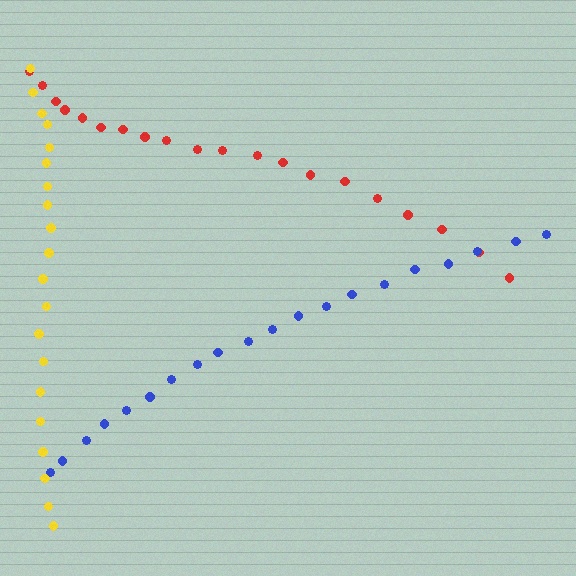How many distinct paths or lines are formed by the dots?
There are 3 distinct paths.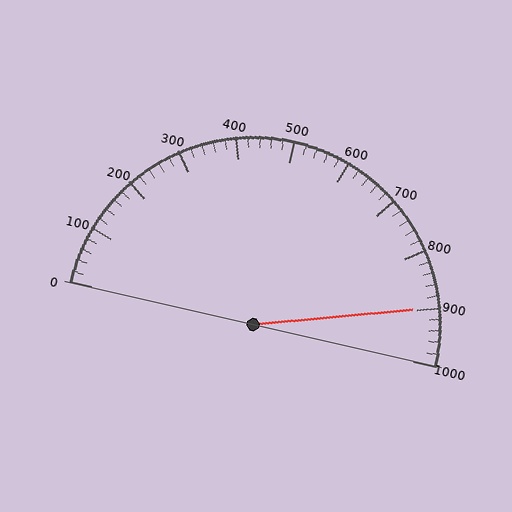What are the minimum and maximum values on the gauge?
The gauge ranges from 0 to 1000.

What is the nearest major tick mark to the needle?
The nearest major tick mark is 900.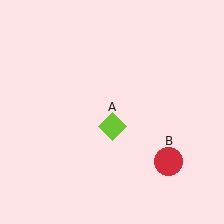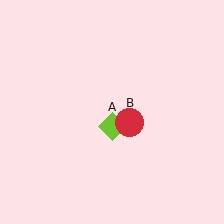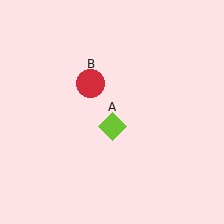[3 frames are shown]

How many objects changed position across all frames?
1 object changed position: red circle (object B).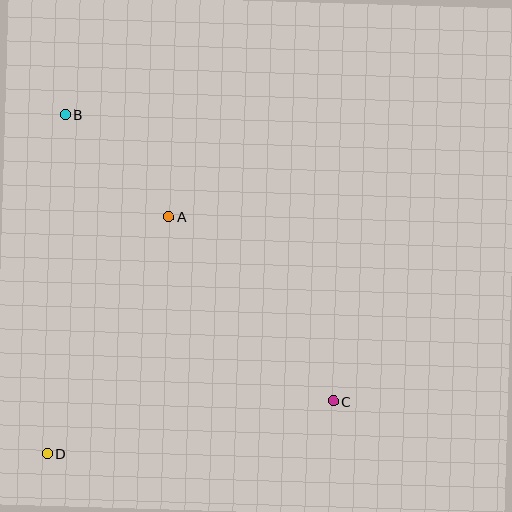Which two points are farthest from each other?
Points B and C are farthest from each other.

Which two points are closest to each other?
Points A and B are closest to each other.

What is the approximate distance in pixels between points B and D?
The distance between B and D is approximately 339 pixels.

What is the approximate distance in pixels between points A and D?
The distance between A and D is approximately 266 pixels.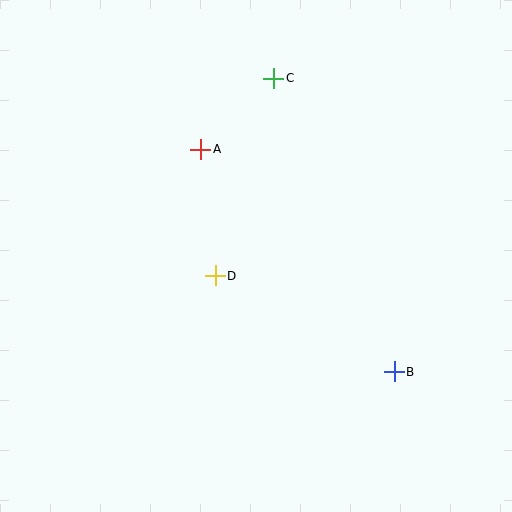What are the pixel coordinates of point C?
Point C is at (274, 78).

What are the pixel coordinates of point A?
Point A is at (201, 149).